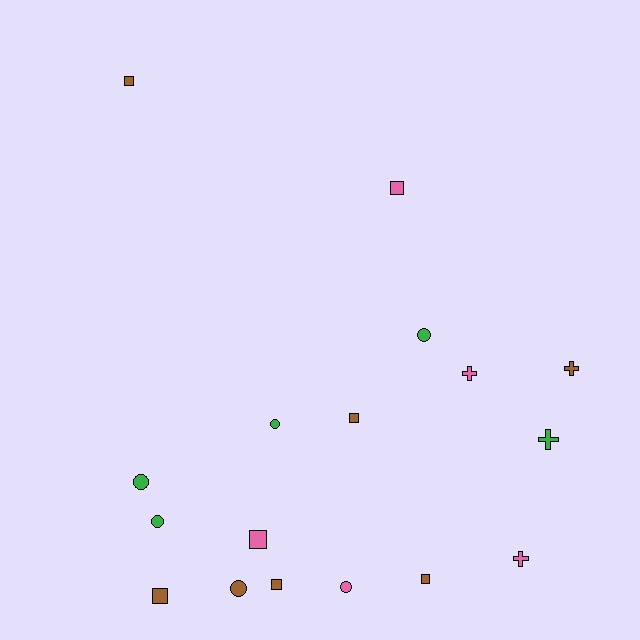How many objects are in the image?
There are 17 objects.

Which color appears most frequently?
Brown, with 7 objects.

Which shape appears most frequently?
Square, with 7 objects.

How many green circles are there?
There are 4 green circles.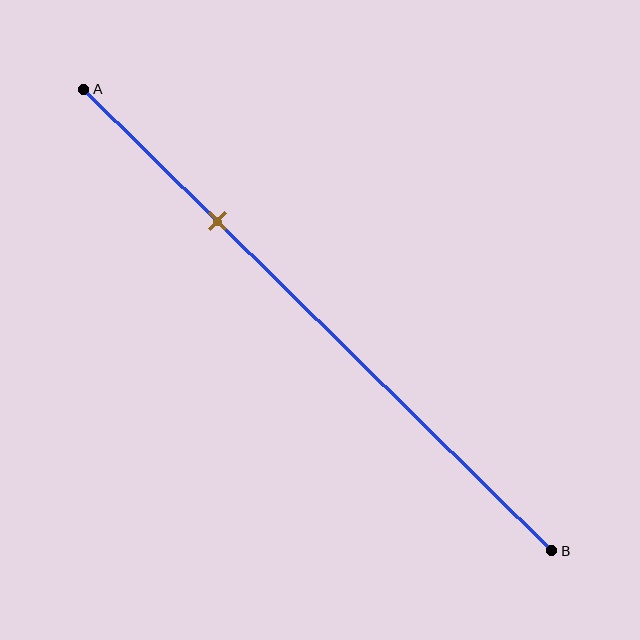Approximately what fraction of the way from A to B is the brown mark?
The brown mark is approximately 30% of the way from A to B.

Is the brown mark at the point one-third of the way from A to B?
No, the mark is at about 30% from A, not at the 33% one-third point.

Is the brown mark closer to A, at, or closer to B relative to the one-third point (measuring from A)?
The brown mark is closer to point A than the one-third point of segment AB.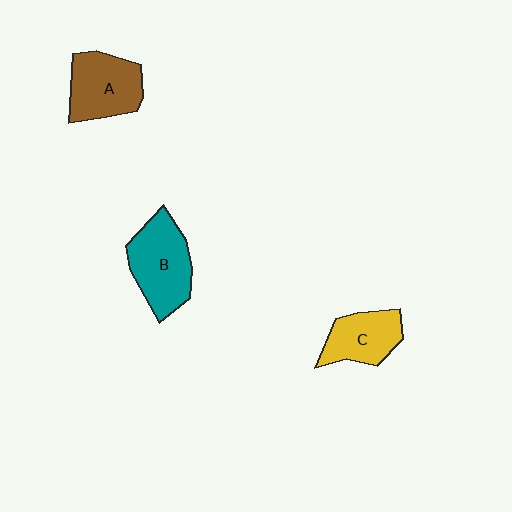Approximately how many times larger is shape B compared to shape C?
Approximately 1.4 times.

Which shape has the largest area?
Shape B (teal).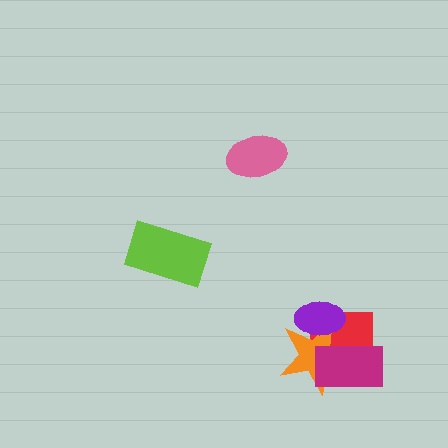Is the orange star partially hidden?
Yes, it is partially covered by another shape.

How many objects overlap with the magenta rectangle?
2 objects overlap with the magenta rectangle.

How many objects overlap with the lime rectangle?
0 objects overlap with the lime rectangle.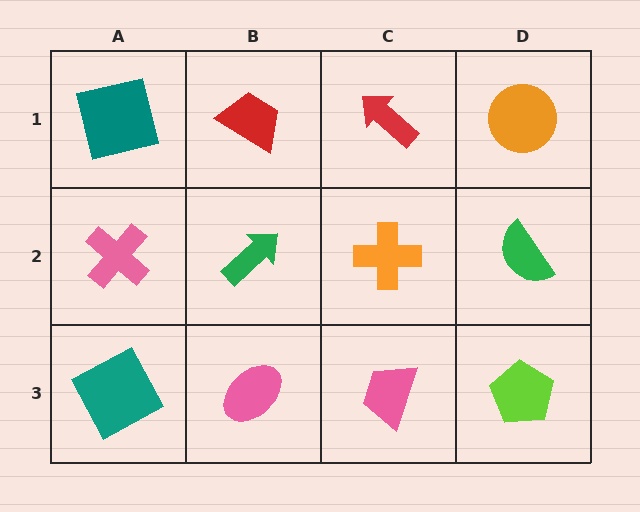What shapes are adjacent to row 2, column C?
A red arrow (row 1, column C), a pink trapezoid (row 3, column C), a green arrow (row 2, column B), a green semicircle (row 2, column D).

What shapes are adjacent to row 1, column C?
An orange cross (row 2, column C), a red trapezoid (row 1, column B), an orange circle (row 1, column D).